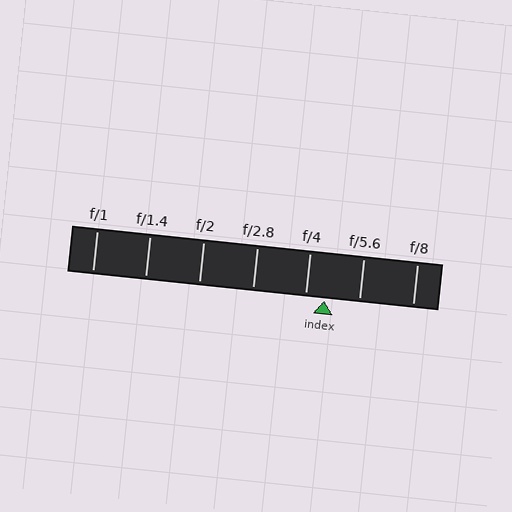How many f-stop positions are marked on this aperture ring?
There are 7 f-stop positions marked.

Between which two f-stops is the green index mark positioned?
The index mark is between f/4 and f/5.6.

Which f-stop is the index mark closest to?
The index mark is closest to f/4.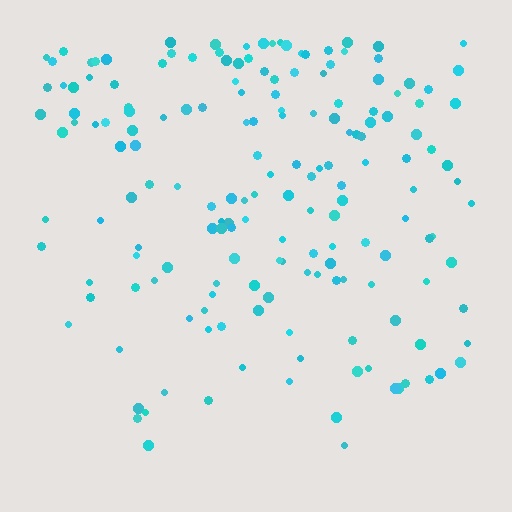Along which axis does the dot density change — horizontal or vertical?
Vertical.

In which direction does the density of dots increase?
From bottom to top, with the top side densest.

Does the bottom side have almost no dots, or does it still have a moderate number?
Still a moderate number, just noticeably fewer than the top.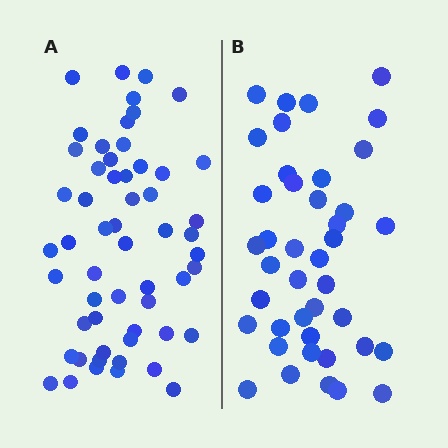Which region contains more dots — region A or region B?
Region A (the left region) has more dots.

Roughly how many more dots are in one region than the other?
Region A has approximately 15 more dots than region B.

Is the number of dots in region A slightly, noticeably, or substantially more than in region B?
Region A has noticeably more, but not dramatically so. The ratio is roughly 1.4 to 1.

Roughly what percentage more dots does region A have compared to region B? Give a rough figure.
About 35% more.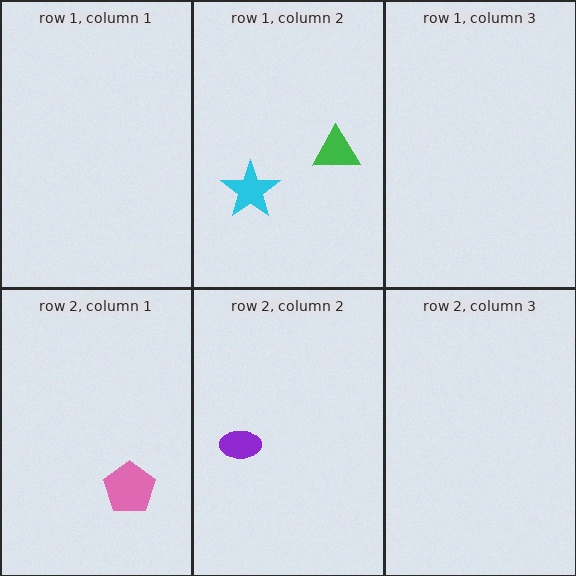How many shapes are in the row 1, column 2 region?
2.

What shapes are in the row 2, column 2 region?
The purple ellipse.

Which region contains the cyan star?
The row 1, column 2 region.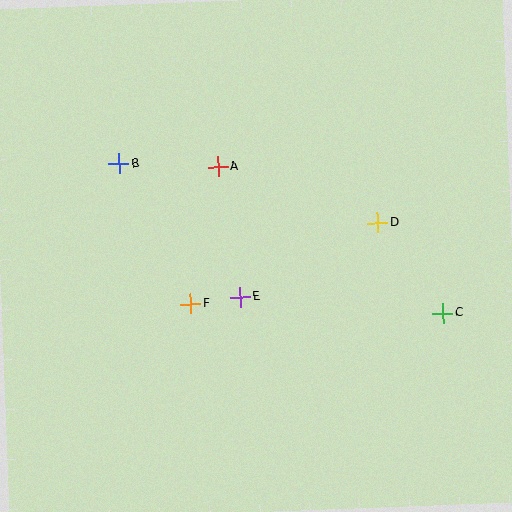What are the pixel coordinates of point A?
Point A is at (218, 167).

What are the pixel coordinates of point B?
Point B is at (119, 164).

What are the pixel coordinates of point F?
Point F is at (191, 304).